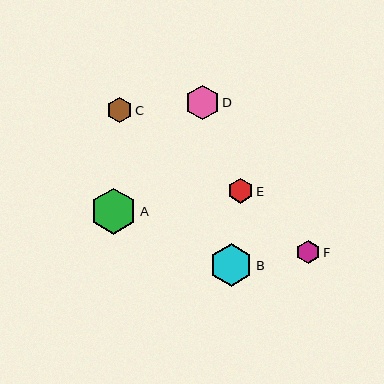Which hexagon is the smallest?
Hexagon F is the smallest with a size of approximately 23 pixels.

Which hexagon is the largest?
Hexagon A is the largest with a size of approximately 46 pixels.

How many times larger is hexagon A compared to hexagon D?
Hexagon A is approximately 1.3 times the size of hexagon D.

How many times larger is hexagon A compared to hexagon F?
Hexagon A is approximately 2.0 times the size of hexagon F.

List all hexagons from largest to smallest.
From largest to smallest: A, B, D, C, E, F.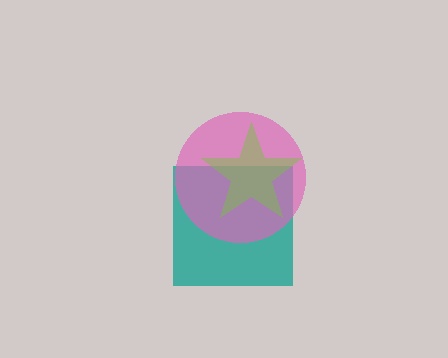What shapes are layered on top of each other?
The layered shapes are: a teal square, a pink circle, a lime star.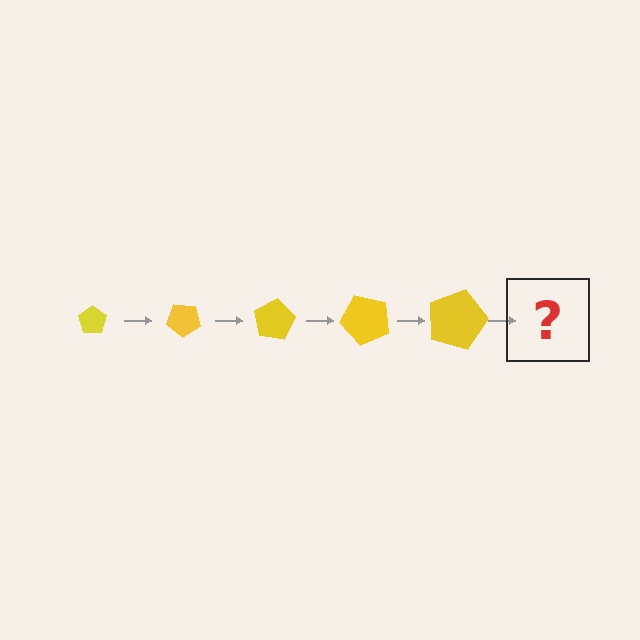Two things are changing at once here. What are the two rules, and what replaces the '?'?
The two rules are that the pentagon grows larger each step and it rotates 40 degrees each step. The '?' should be a pentagon, larger than the previous one and rotated 200 degrees from the start.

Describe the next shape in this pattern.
It should be a pentagon, larger than the previous one and rotated 200 degrees from the start.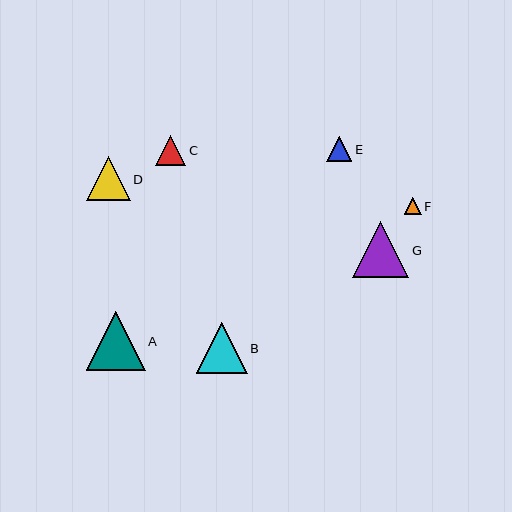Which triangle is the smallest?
Triangle F is the smallest with a size of approximately 17 pixels.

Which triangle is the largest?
Triangle A is the largest with a size of approximately 59 pixels.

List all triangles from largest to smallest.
From largest to smallest: A, G, B, D, C, E, F.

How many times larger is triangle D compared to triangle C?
Triangle D is approximately 1.4 times the size of triangle C.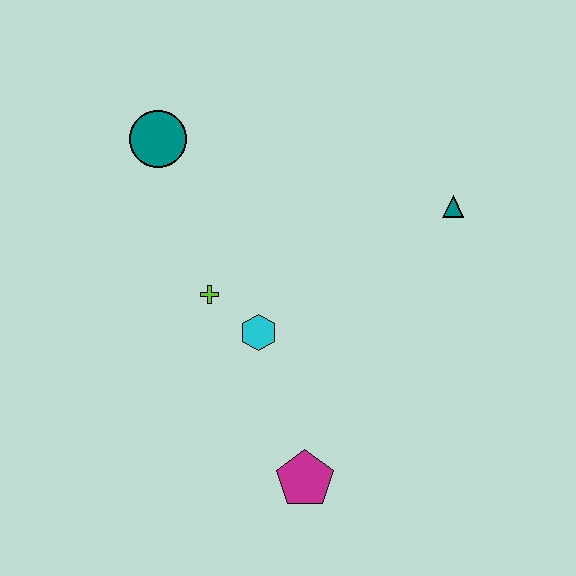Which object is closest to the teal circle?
The lime cross is closest to the teal circle.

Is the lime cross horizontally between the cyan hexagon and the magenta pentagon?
No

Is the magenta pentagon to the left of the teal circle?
No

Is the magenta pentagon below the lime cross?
Yes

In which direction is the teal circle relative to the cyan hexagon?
The teal circle is above the cyan hexagon.